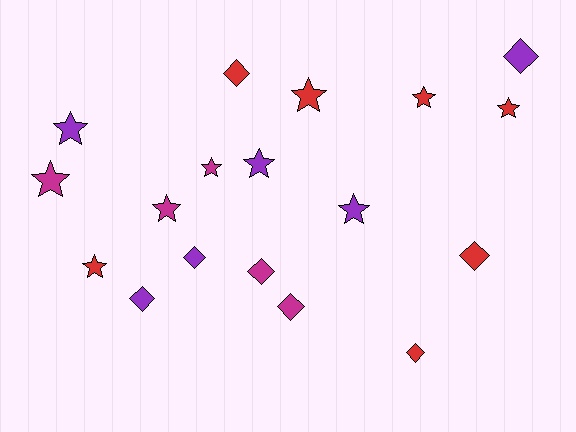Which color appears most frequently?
Red, with 7 objects.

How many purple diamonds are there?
There are 3 purple diamonds.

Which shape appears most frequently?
Star, with 10 objects.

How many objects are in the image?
There are 18 objects.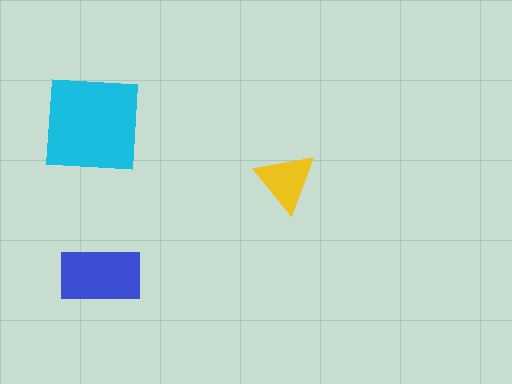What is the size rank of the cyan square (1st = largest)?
1st.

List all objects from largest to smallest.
The cyan square, the blue rectangle, the yellow triangle.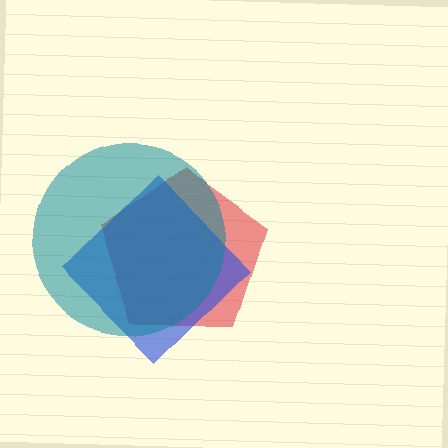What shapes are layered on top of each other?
The layered shapes are: a red pentagon, a blue diamond, a teal circle.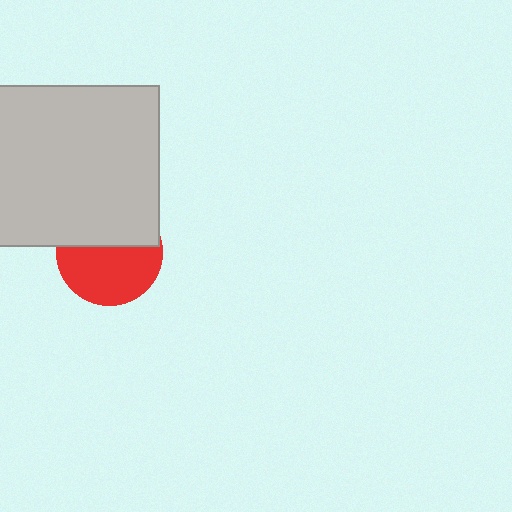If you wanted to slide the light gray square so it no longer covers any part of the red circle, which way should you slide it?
Slide it up — that is the most direct way to separate the two shapes.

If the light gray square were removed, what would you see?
You would see the complete red circle.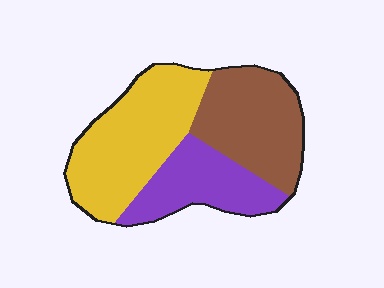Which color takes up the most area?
Yellow, at roughly 40%.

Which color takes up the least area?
Purple, at roughly 25%.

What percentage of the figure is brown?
Brown covers around 35% of the figure.